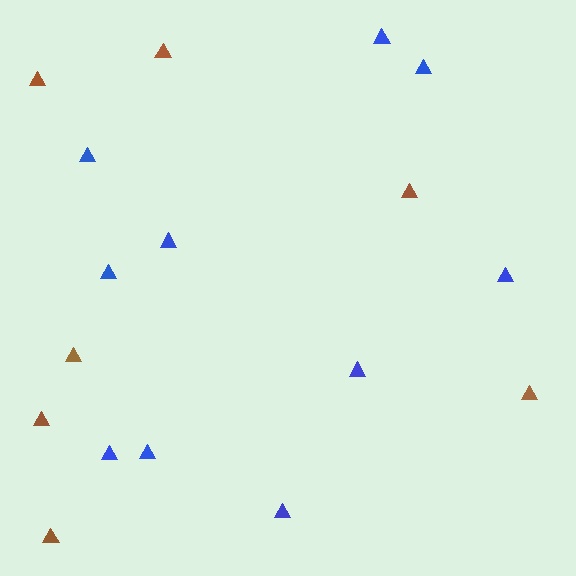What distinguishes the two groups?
There are 2 groups: one group of blue triangles (10) and one group of brown triangles (7).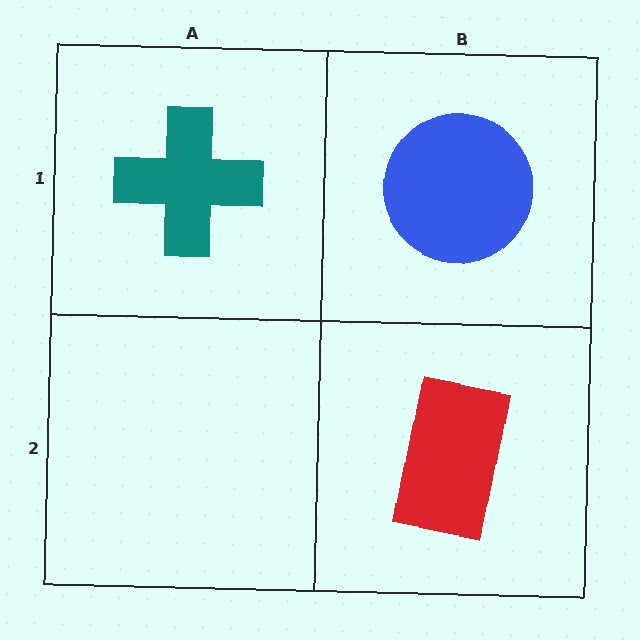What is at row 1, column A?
A teal cross.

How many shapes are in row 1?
2 shapes.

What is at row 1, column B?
A blue circle.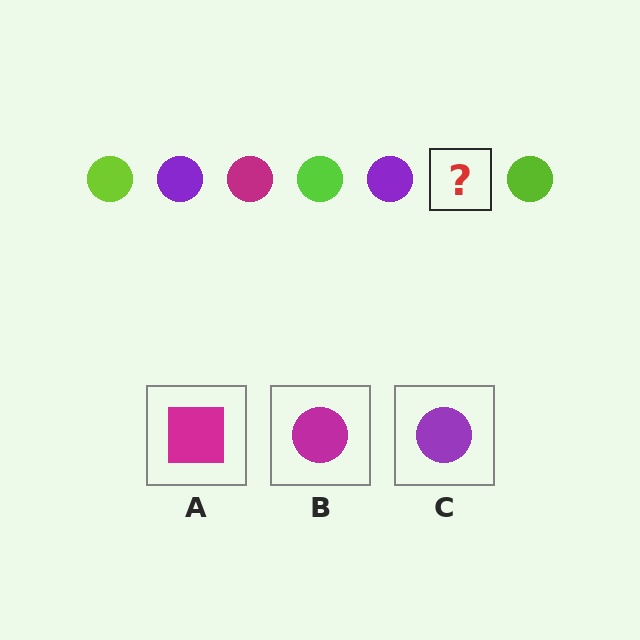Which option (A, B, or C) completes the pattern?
B.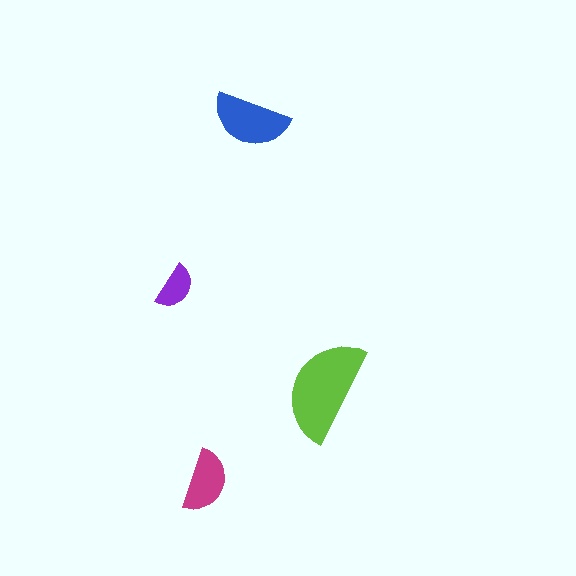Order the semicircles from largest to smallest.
the lime one, the blue one, the magenta one, the purple one.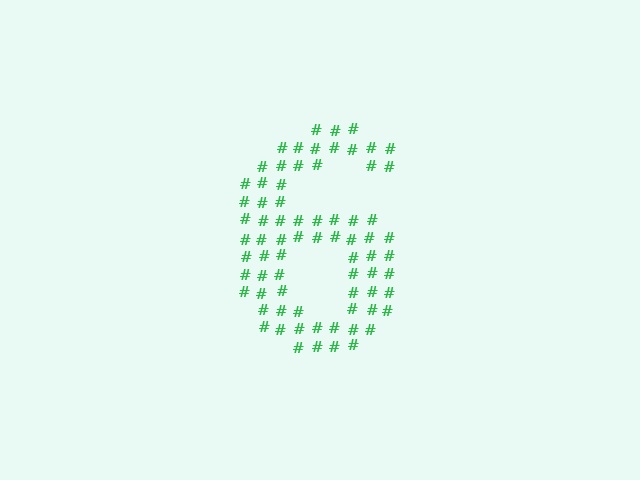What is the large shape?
The large shape is the digit 6.